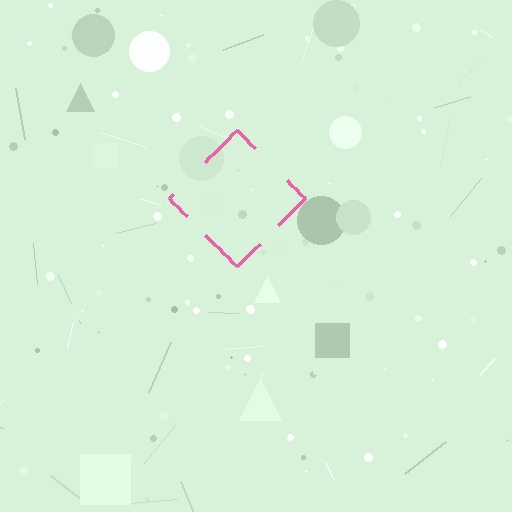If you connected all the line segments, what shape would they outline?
They would outline a diamond.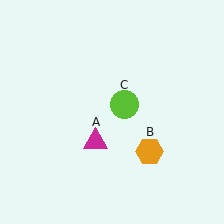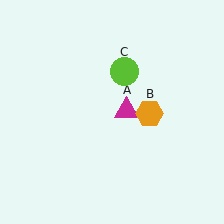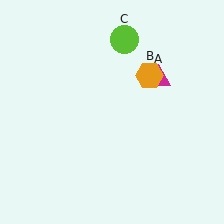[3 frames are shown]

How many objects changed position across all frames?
3 objects changed position: magenta triangle (object A), orange hexagon (object B), lime circle (object C).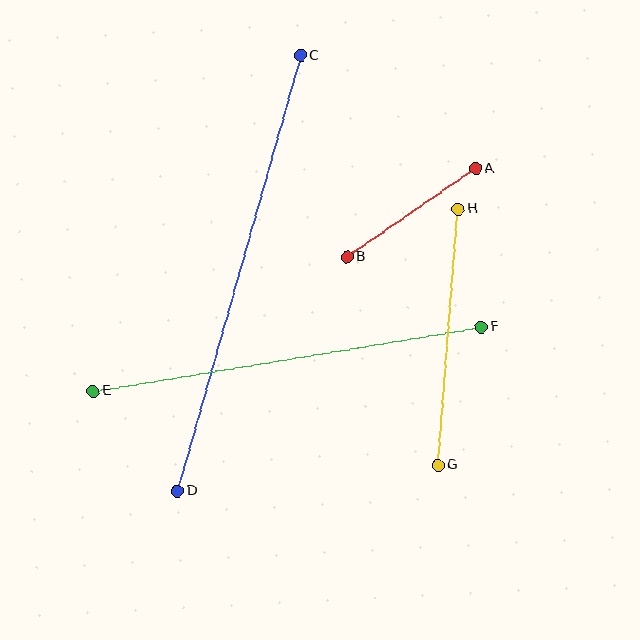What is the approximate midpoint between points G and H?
The midpoint is at approximately (448, 337) pixels.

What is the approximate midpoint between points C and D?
The midpoint is at approximately (239, 273) pixels.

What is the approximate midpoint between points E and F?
The midpoint is at approximately (287, 359) pixels.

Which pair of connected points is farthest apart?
Points C and D are farthest apart.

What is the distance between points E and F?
The distance is approximately 393 pixels.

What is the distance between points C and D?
The distance is approximately 452 pixels.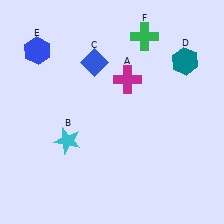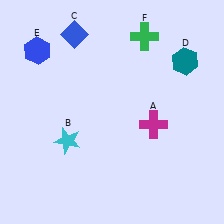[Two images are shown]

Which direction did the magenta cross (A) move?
The magenta cross (A) moved down.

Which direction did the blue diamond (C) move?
The blue diamond (C) moved up.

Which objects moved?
The objects that moved are: the magenta cross (A), the blue diamond (C).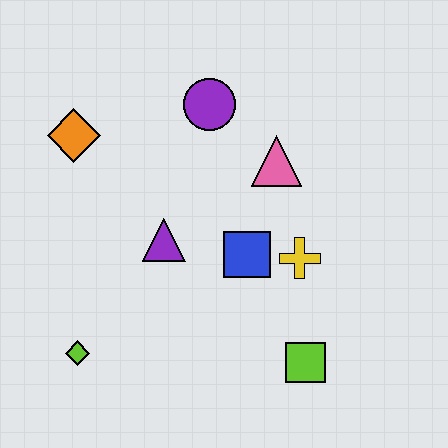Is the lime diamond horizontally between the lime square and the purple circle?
No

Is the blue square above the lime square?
Yes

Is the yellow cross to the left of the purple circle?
No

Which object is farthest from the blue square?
The orange diamond is farthest from the blue square.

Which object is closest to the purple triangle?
The blue square is closest to the purple triangle.